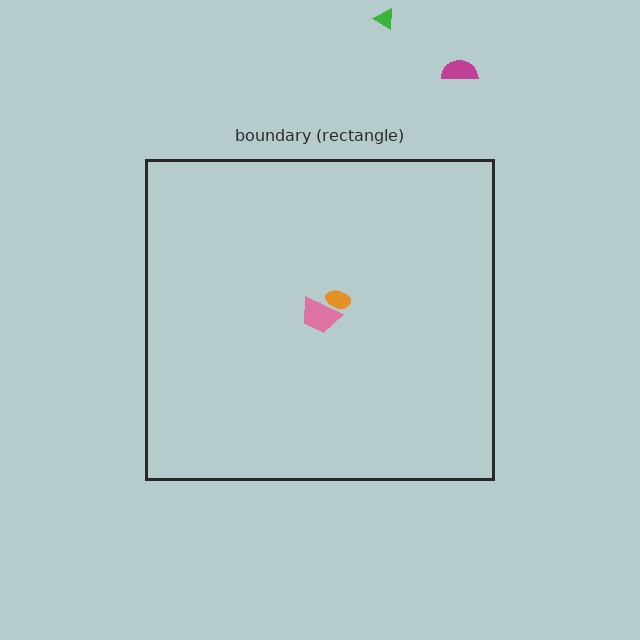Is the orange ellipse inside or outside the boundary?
Inside.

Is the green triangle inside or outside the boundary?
Outside.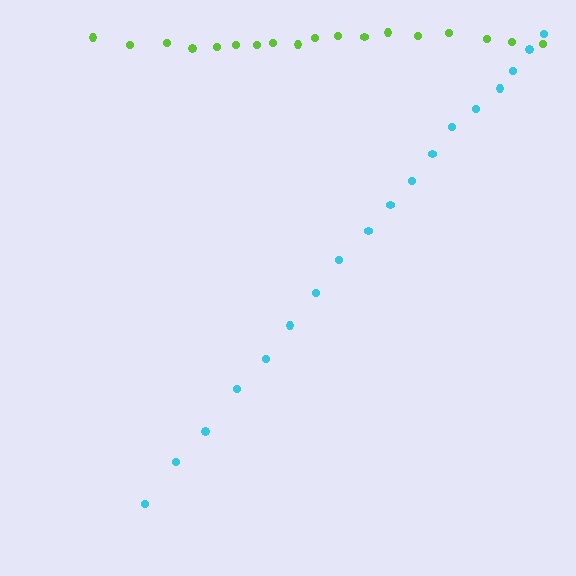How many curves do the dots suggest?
There are 2 distinct paths.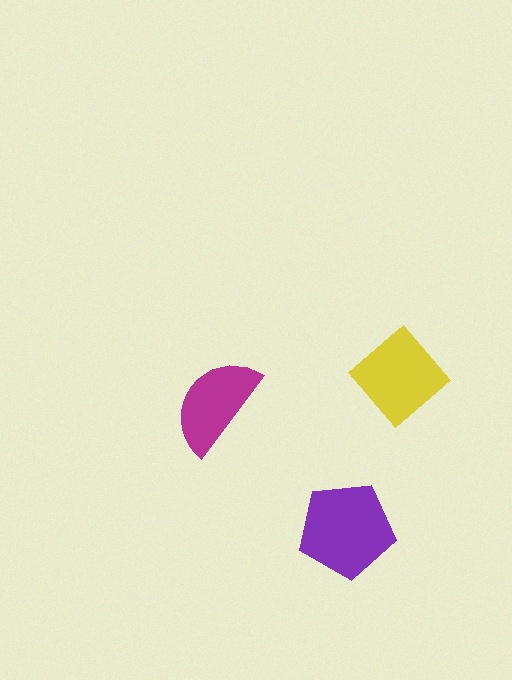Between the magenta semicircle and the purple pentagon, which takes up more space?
The purple pentagon.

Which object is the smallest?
The magenta semicircle.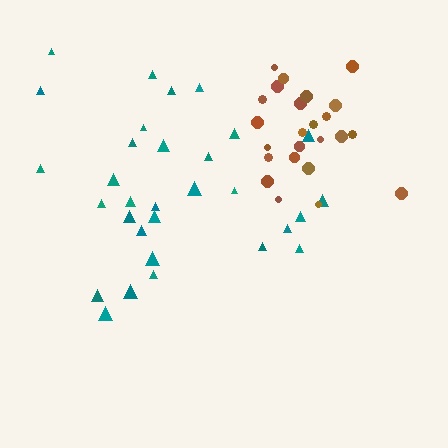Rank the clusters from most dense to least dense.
brown, teal.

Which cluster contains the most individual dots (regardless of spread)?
Teal (31).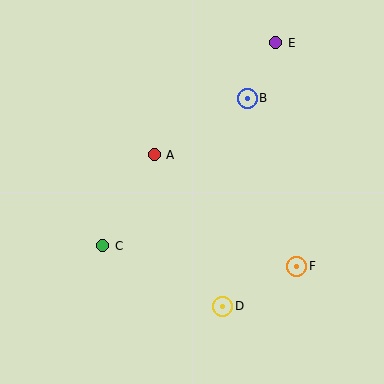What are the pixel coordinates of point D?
Point D is at (223, 306).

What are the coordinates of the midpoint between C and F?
The midpoint between C and F is at (200, 256).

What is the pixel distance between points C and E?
The distance between C and E is 266 pixels.